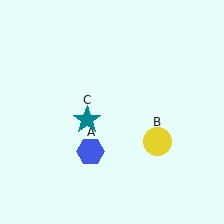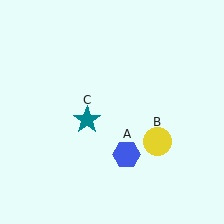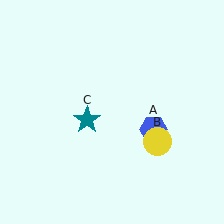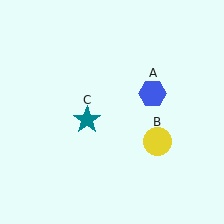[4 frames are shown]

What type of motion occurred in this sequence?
The blue hexagon (object A) rotated counterclockwise around the center of the scene.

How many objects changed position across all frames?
1 object changed position: blue hexagon (object A).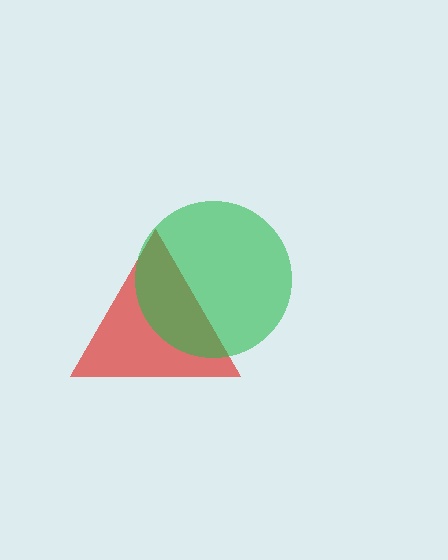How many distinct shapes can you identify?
There are 2 distinct shapes: a red triangle, a green circle.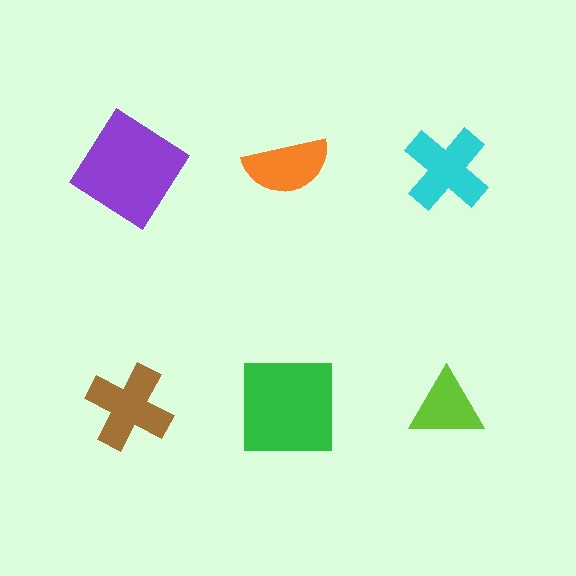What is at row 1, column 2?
An orange semicircle.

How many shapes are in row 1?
3 shapes.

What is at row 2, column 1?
A brown cross.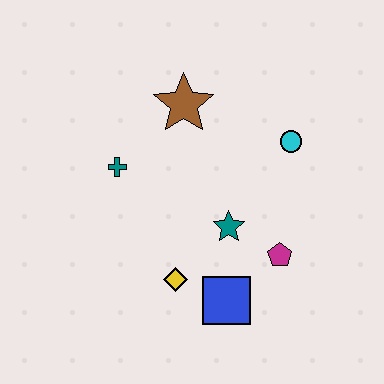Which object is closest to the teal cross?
The brown star is closest to the teal cross.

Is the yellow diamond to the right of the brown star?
No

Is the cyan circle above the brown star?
No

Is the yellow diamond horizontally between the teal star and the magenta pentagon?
No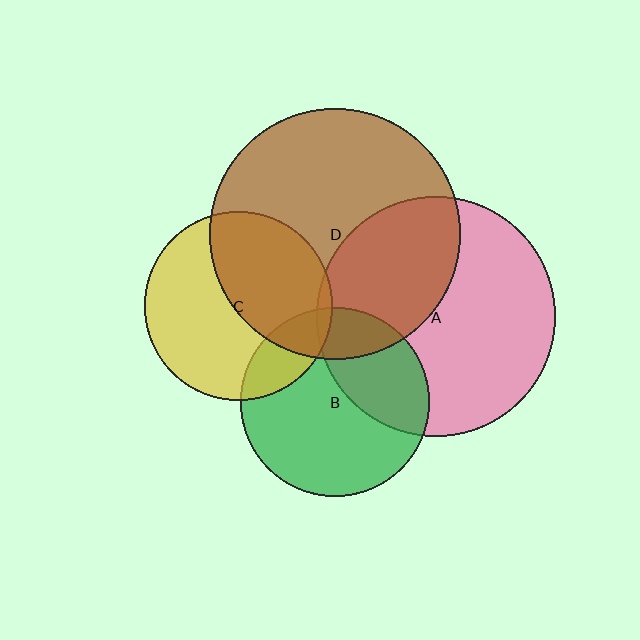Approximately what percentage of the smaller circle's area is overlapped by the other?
Approximately 5%.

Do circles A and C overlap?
Yes.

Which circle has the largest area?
Circle D (brown).